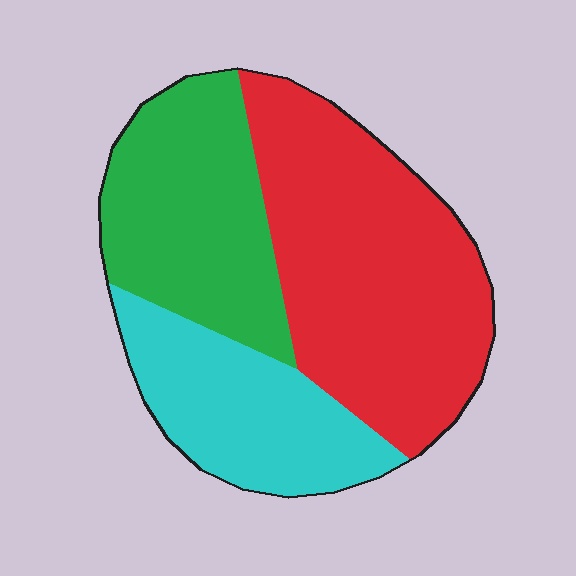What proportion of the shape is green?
Green covers 29% of the shape.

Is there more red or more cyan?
Red.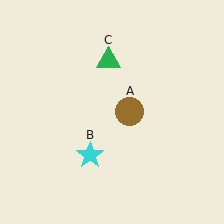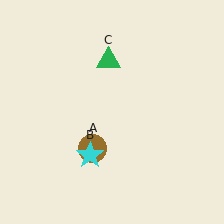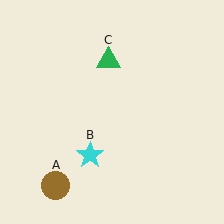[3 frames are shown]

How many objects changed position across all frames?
1 object changed position: brown circle (object A).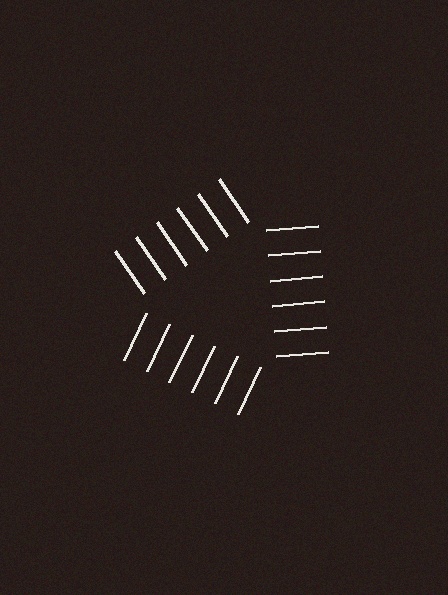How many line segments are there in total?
18 — 6 along each of the 3 edges.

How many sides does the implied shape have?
3 sides — the line-ends trace a triangle.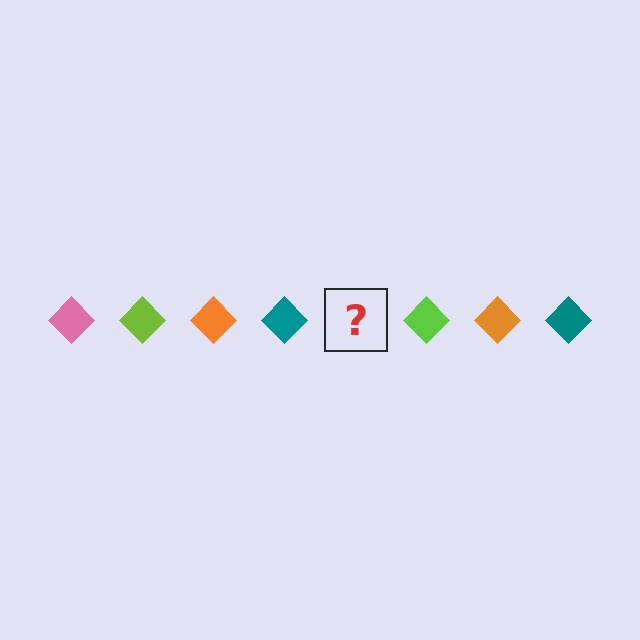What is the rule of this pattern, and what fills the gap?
The rule is that the pattern cycles through pink, lime, orange, teal diamonds. The gap should be filled with a pink diamond.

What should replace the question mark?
The question mark should be replaced with a pink diamond.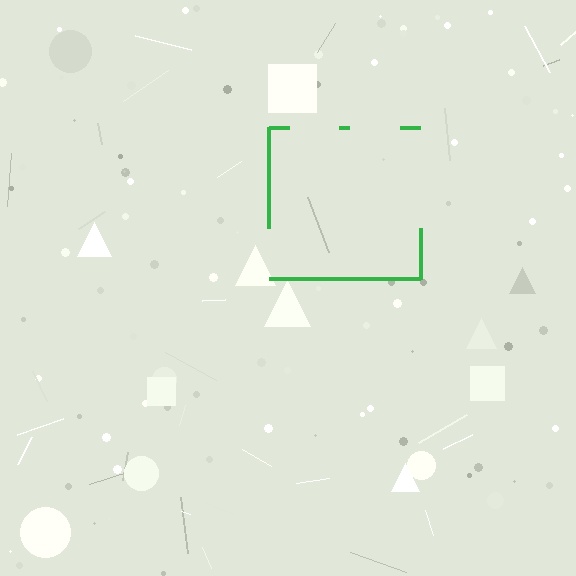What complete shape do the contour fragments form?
The contour fragments form a square.